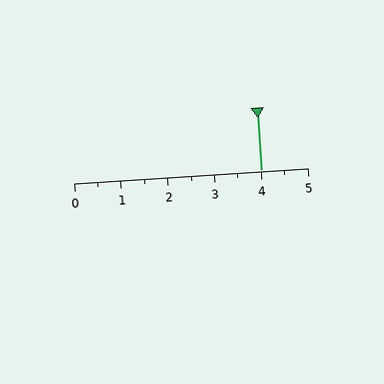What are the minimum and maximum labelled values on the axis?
The axis runs from 0 to 5.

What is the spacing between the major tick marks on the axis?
The major ticks are spaced 1 apart.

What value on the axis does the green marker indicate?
The marker indicates approximately 4.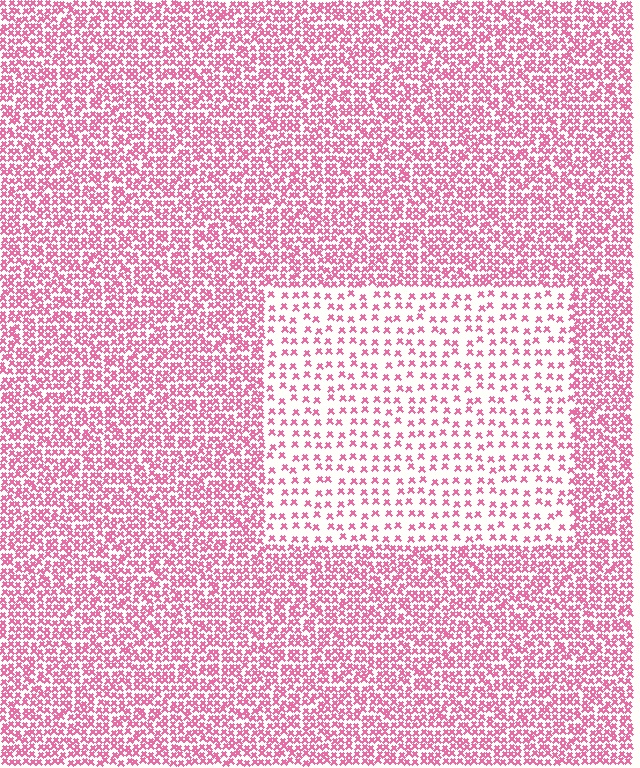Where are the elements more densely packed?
The elements are more densely packed outside the rectangle boundary.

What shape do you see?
I see a rectangle.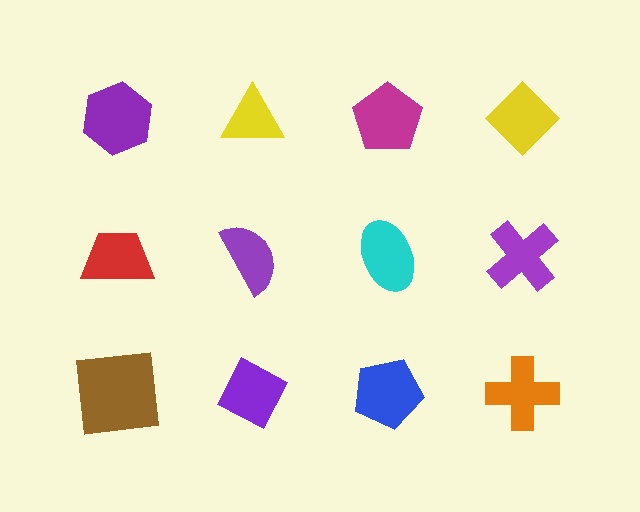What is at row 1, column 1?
A purple hexagon.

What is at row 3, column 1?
A brown square.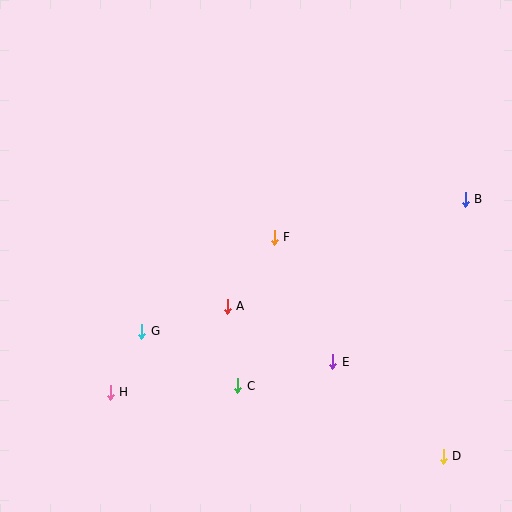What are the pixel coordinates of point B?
Point B is at (465, 199).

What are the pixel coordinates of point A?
Point A is at (227, 306).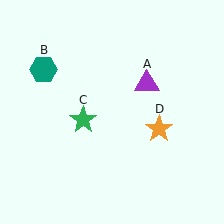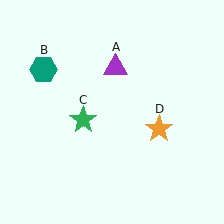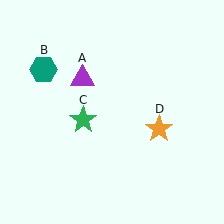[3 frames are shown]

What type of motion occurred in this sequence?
The purple triangle (object A) rotated counterclockwise around the center of the scene.